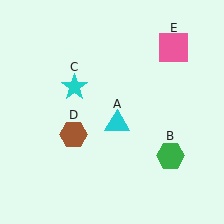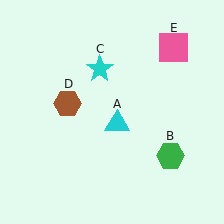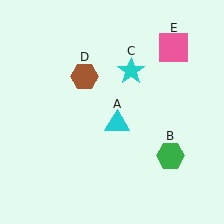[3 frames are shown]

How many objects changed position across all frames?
2 objects changed position: cyan star (object C), brown hexagon (object D).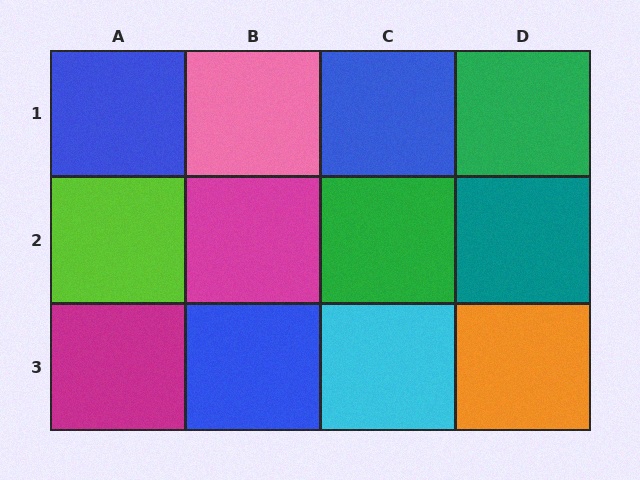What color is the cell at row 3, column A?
Magenta.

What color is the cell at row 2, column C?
Green.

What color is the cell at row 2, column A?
Lime.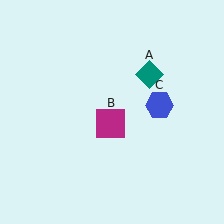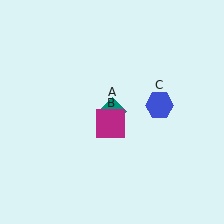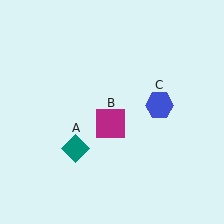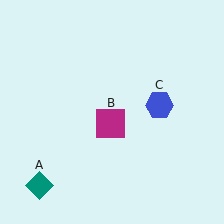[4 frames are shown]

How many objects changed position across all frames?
1 object changed position: teal diamond (object A).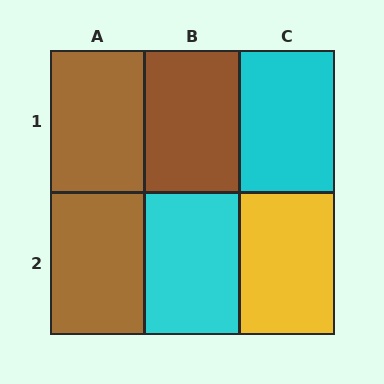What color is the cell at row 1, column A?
Brown.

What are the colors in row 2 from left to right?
Brown, cyan, yellow.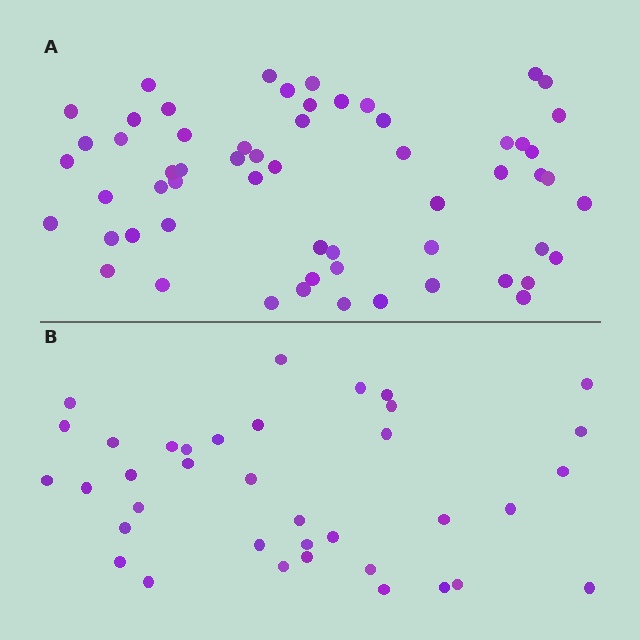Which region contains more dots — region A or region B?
Region A (the top region) has more dots.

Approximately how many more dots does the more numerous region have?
Region A has approximately 20 more dots than region B.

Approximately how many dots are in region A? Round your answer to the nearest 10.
About 60 dots. (The exact count is 59, which rounds to 60.)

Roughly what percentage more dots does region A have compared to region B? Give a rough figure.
About 60% more.